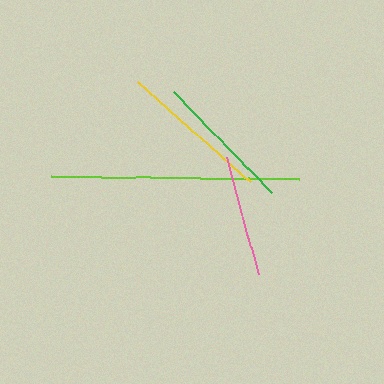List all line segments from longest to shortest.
From longest to shortest: lime, yellow, green, pink.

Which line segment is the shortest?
The pink line is the shortest at approximately 121 pixels.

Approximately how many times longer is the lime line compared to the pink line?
The lime line is approximately 2.0 times the length of the pink line.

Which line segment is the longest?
The lime line is the longest at approximately 249 pixels.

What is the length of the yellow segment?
The yellow segment is approximately 151 pixels long.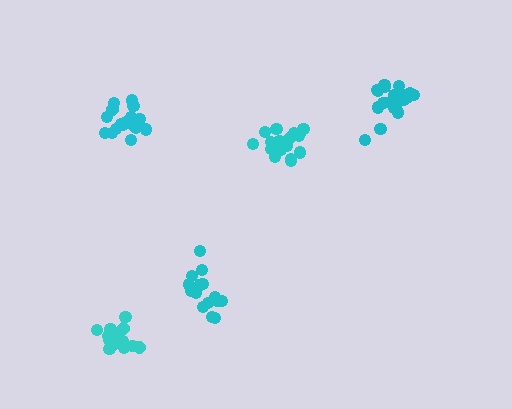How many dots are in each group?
Group 1: 19 dots, Group 2: 16 dots, Group 3: 14 dots, Group 4: 19 dots, Group 5: 19 dots (87 total).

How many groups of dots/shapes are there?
There are 5 groups.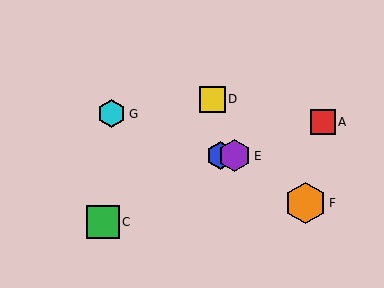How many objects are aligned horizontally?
2 objects (B, E) are aligned horizontally.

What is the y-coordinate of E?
Object E is at y≈156.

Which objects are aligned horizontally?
Objects B, E are aligned horizontally.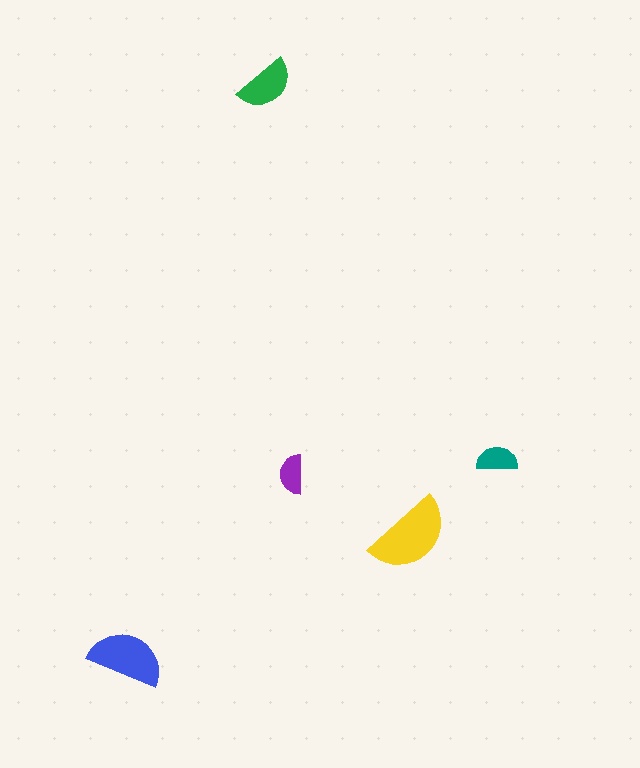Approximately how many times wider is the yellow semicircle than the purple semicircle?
About 2 times wider.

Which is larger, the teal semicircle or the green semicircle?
The green one.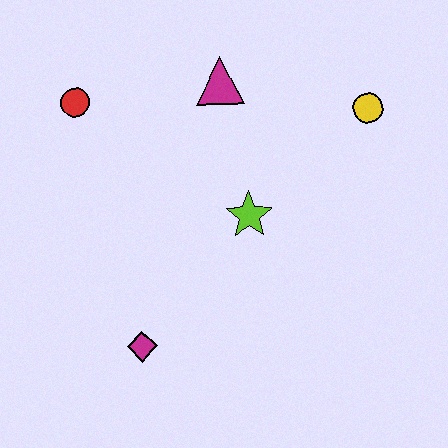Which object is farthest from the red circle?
The yellow circle is farthest from the red circle.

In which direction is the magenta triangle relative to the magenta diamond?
The magenta triangle is above the magenta diamond.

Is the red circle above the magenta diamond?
Yes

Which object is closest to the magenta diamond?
The lime star is closest to the magenta diamond.